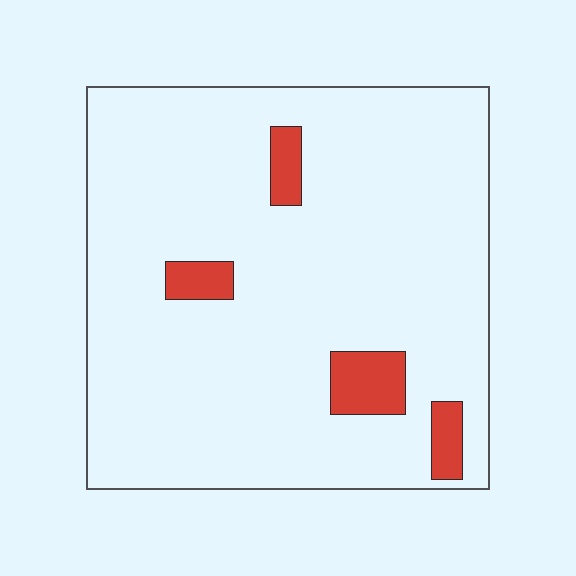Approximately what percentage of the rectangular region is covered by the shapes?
Approximately 10%.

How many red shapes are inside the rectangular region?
4.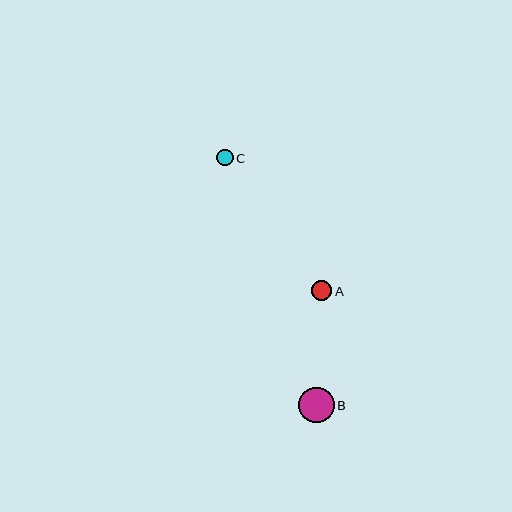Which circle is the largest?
Circle B is the largest with a size of approximately 35 pixels.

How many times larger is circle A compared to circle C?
Circle A is approximately 1.3 times the size of circle C.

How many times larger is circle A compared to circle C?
Circle A is approximately 1.3 times the size of circle C.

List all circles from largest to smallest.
From largest to smallest: B, A, C.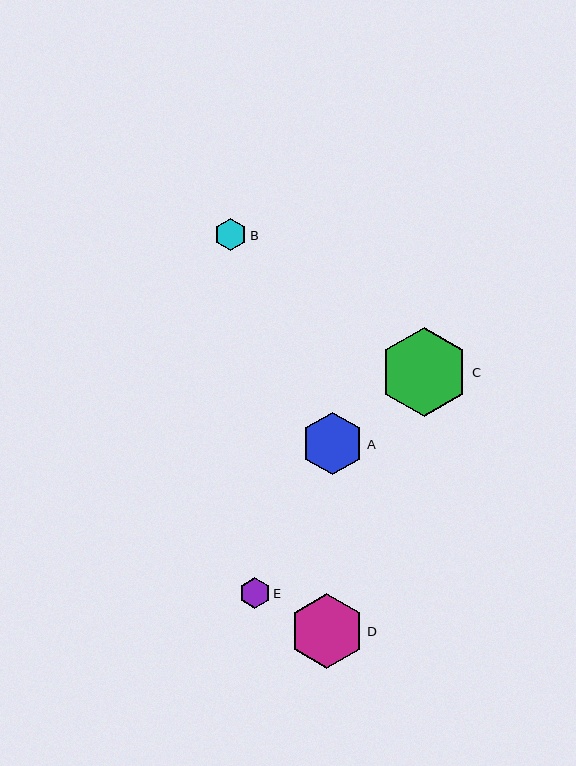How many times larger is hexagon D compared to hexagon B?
Hexagon D is approximately 2.3 times the size of hexagon B.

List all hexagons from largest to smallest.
From largest to smallest: C, D, A, B, E.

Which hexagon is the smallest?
Hexagon E is the smallest with a size of approximately 31 pixels.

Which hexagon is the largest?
Hexagon C is the largest with a size of approximately 90 pixels.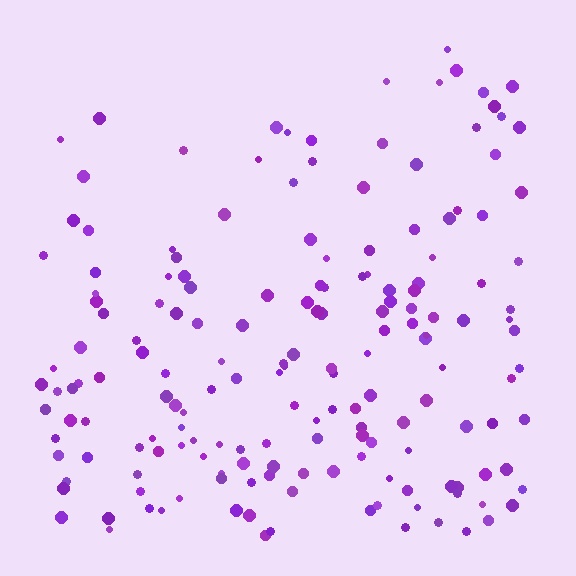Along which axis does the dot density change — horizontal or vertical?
Vertical.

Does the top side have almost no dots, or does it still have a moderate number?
Still a moderate number, just noticeably fewer than the bottom.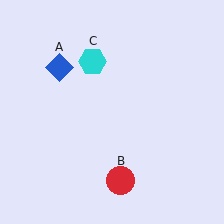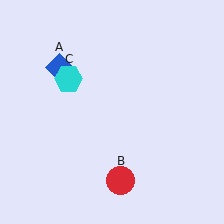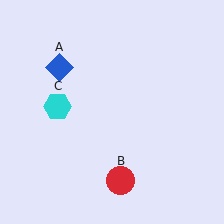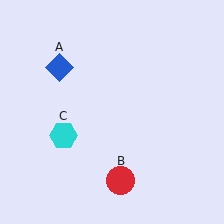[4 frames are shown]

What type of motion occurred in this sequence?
The cyan hexagon (object C) rotated counterclockwise around the center of the scene.